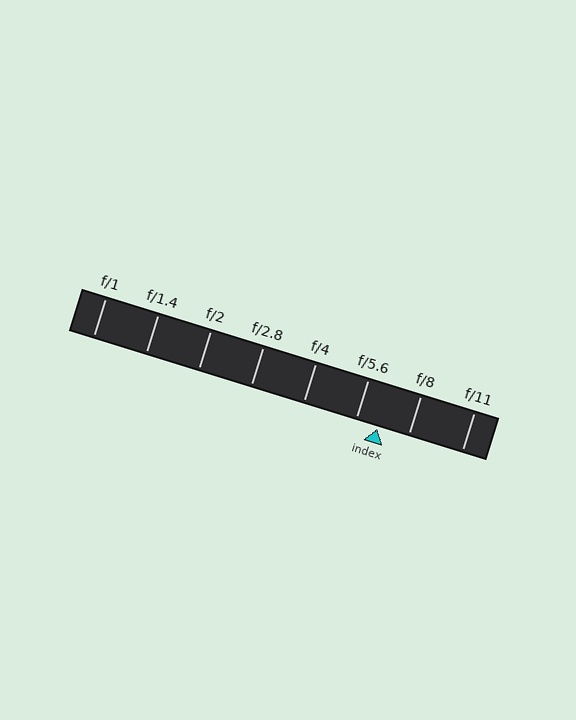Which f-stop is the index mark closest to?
The index mark is closest to f/5.6.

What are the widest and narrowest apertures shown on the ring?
The widest aperture shown is f/1 and the narrowest is f/11.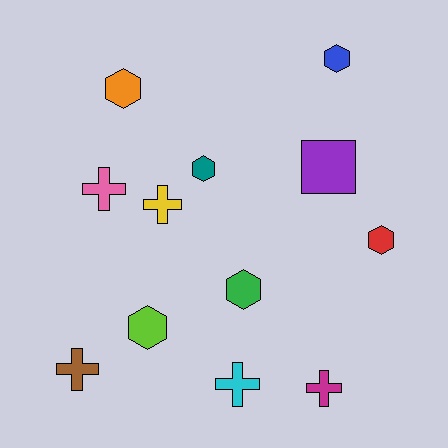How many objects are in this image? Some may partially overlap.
There are 12 objects.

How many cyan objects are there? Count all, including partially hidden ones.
There is 1 cyan object.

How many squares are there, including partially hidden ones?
There is 1 square.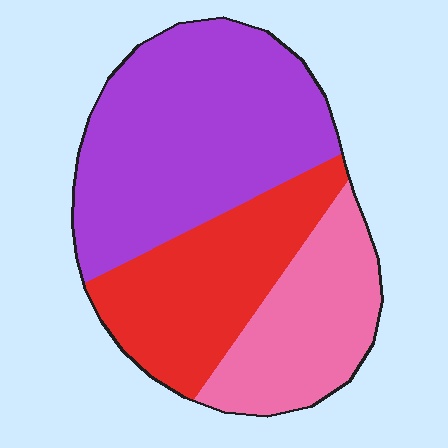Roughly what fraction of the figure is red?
Red takes up between a quarter and a half of the figure.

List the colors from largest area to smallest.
From largest to smallest: purple, red, pink.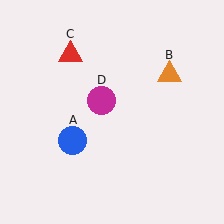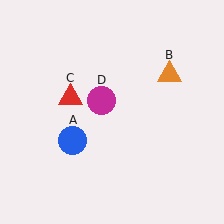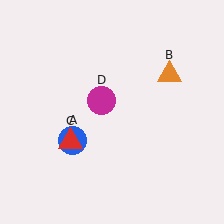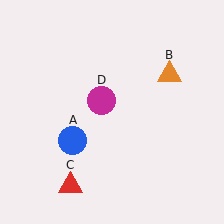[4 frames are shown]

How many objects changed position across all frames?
1 object changed position: red triangle (object C).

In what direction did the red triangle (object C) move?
The red triangle (object C) moved down.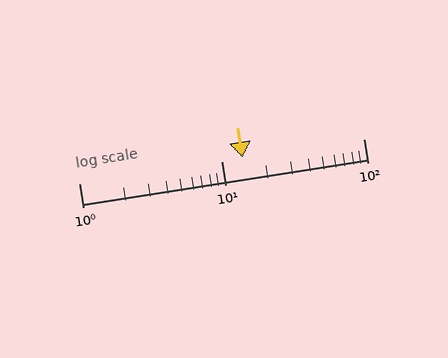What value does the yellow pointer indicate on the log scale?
The pointer indicates approximately 14.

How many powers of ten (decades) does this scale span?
The scale spans 2 decades, from 1 to 100.